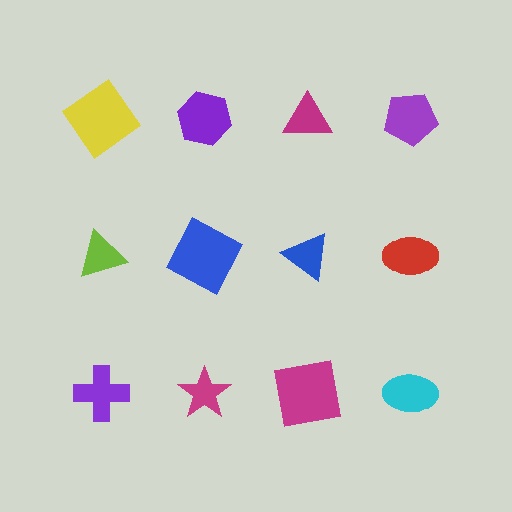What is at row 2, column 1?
A lime triangle.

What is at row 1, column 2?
A purple hexagon.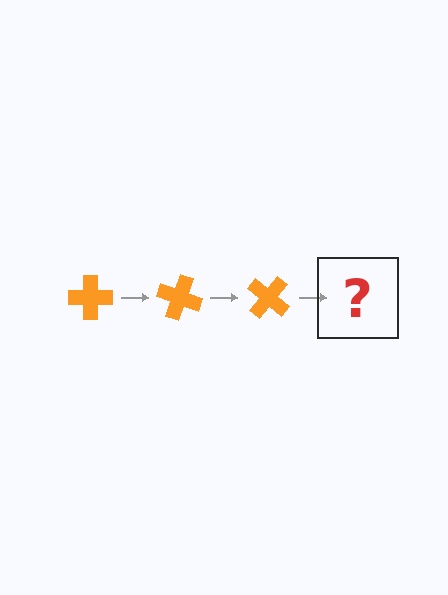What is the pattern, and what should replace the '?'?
The pattern is that the cross rotates 20 degrees each step. The '?' should be an orange cross rotated 60 degrees.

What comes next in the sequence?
The next element should be an orange cross rotated 60 degrees.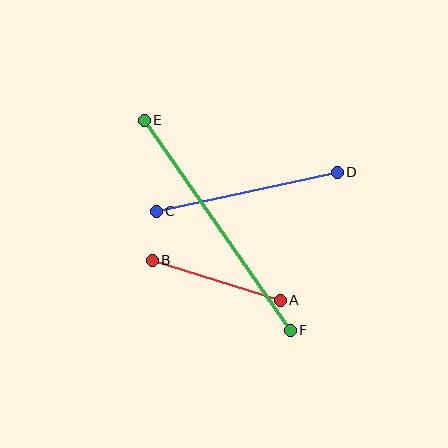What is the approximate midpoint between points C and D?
The midpoint is at approximately (247, 192) pixels.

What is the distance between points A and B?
The distance is approximately 134 pixels.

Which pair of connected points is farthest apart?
Points E and F are farthest apart.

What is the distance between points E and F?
The distance is approximately 256 pixels.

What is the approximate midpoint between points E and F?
The midpoint is at approximately (217, 225) pixels.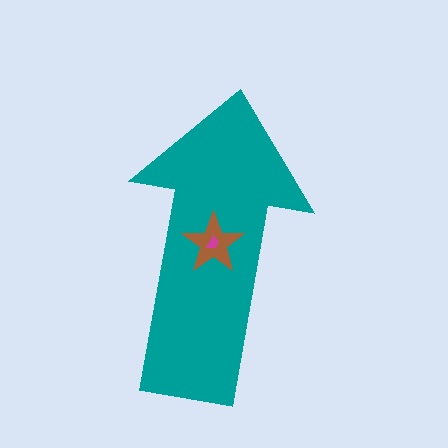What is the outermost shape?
The teal arrow.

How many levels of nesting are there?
3.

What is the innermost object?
The magenta trapezoid.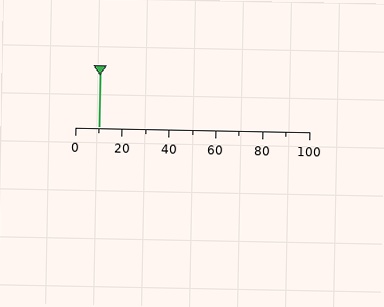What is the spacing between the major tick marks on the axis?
The major ticks are spaced 20 apart.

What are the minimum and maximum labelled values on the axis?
The axis runs from 0 to 100.